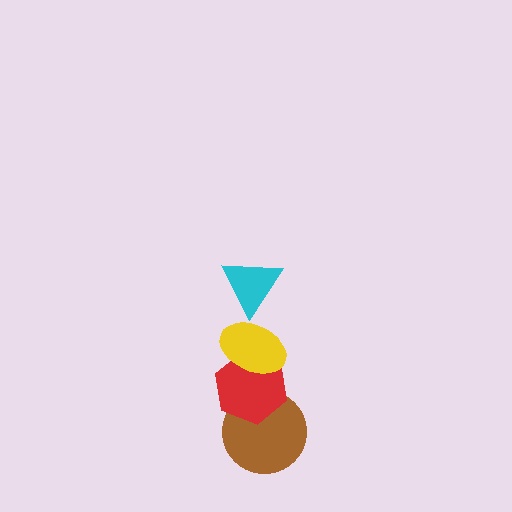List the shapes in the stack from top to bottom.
From top to bottom: the cyan triangle, the yellow ellipse, the red hexagon, the brown circle.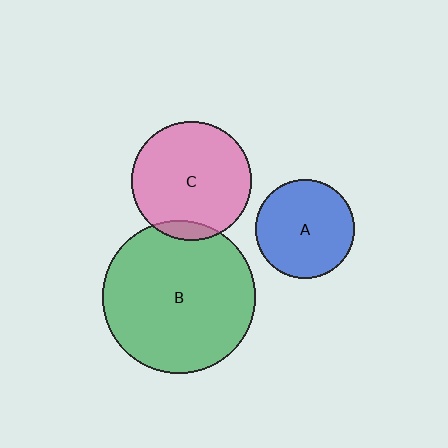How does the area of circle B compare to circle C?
Approximately 1.7 times.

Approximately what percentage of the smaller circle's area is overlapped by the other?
Approximately 10%.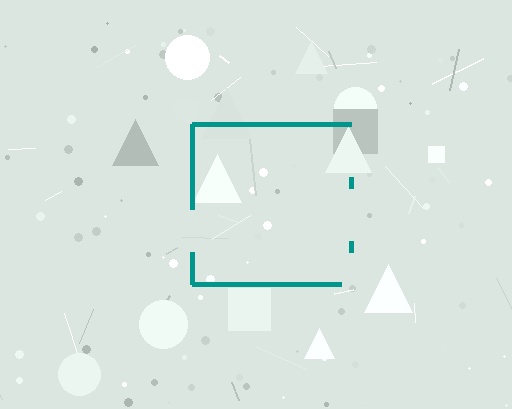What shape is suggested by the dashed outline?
The dashed outline suggests a square.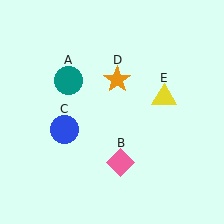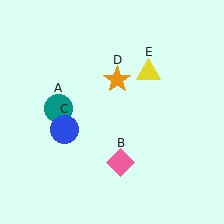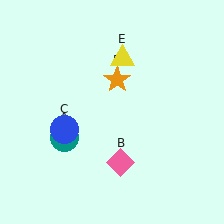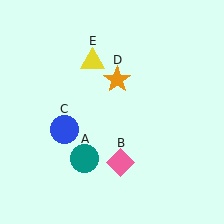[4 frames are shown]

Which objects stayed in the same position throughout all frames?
Pink diamond (object B) and blue circle (object C) and orange star (object D) remained stationary.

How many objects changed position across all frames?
2 objects changed position: teal circle (object A), yellow triangle (object E).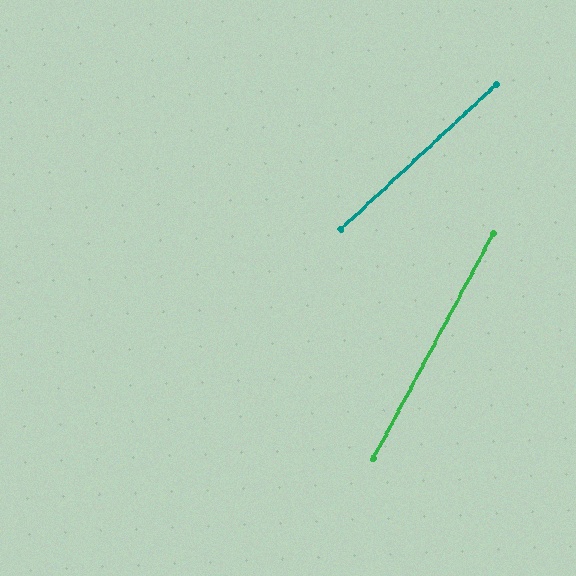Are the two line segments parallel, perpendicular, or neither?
Neither parallel nor perpendicular — they differ by about 19°.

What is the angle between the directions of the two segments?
Approximately 19 degrees.